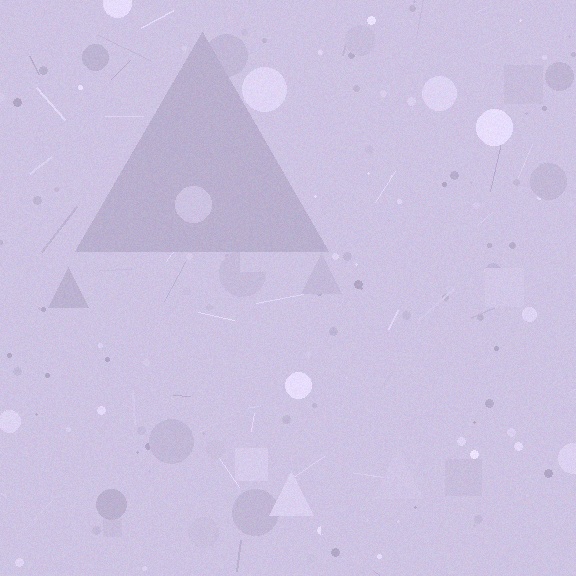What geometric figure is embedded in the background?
A triangle is embedded in the background.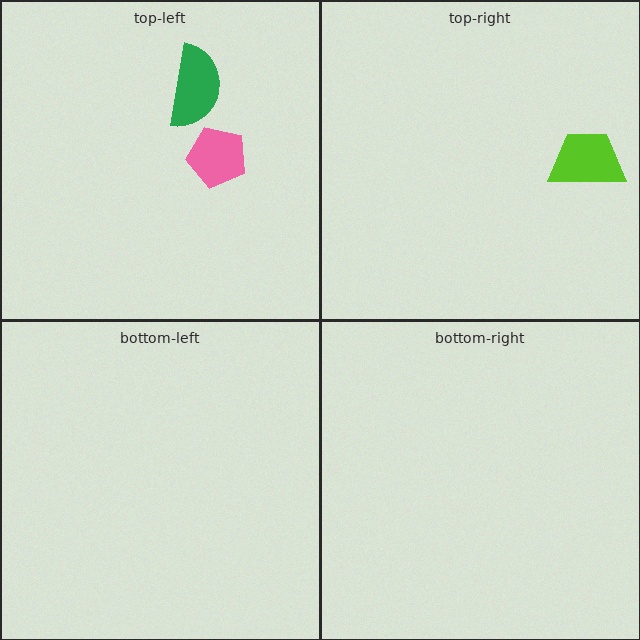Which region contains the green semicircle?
The top-left region.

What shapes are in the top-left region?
The pink pentagon, the green semicircle.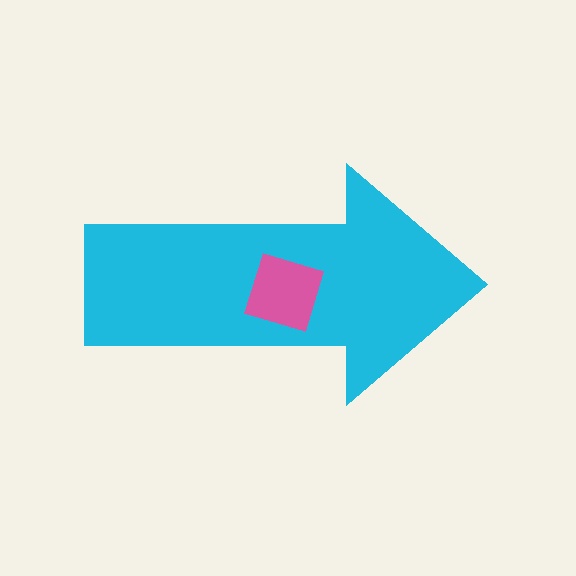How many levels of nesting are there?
2.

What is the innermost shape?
The pink square.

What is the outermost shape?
The cyan arrow.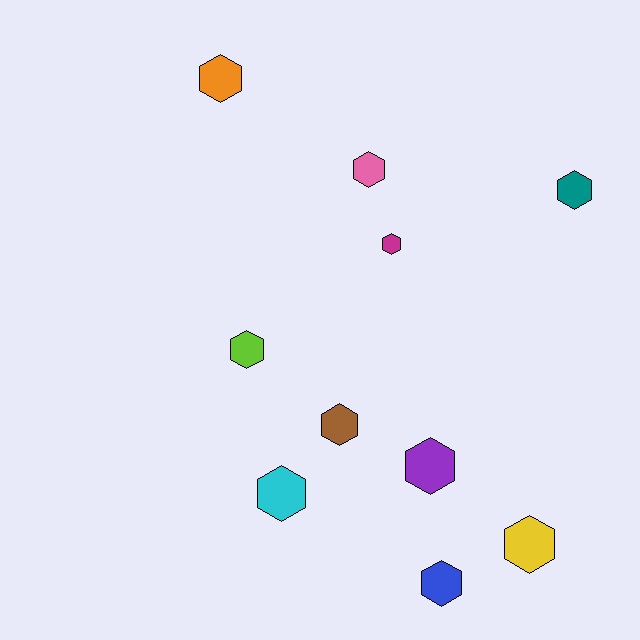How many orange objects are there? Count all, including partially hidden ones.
There is 1 orange object.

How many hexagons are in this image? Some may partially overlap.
There are 10 hexagons.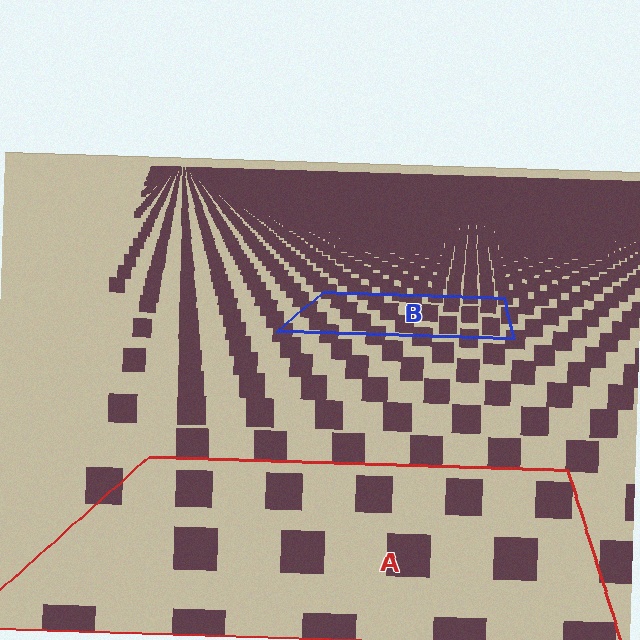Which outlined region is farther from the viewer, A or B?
Region B is farther from the viewer — the texture elements inside it appear smaller and more densely packed.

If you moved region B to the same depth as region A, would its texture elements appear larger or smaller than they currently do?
They would appear larger. At a closer depth, the same texture elements are projected at a bigger on-screen size.